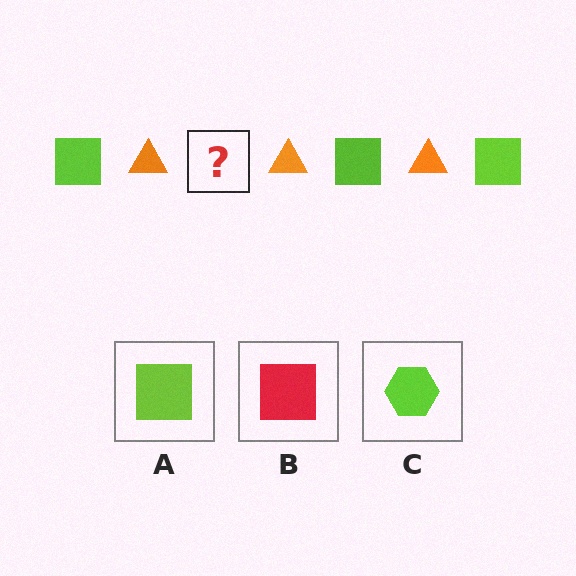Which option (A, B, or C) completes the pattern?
A.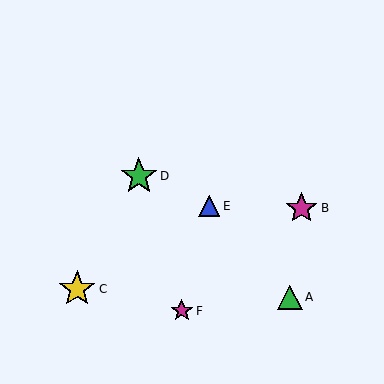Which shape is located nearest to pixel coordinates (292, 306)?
The green triangle (labeled A) at (290, 297) is nearest to that location.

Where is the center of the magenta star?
The center of the magenta star is at (302, 208).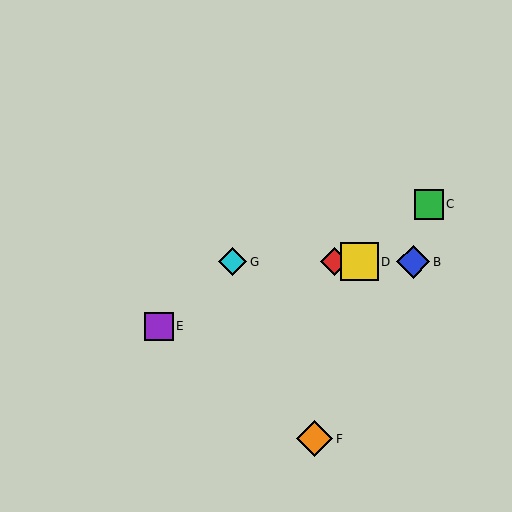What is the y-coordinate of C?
Object C is at y≈204.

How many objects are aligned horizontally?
4 objects (A, B, D, G) are aligned horizontally.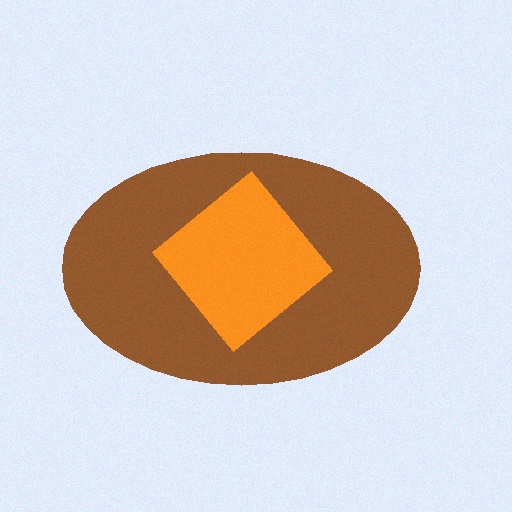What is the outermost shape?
The brown ellipse.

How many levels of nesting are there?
2.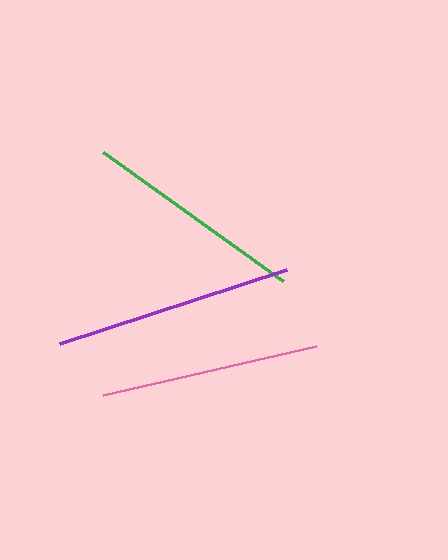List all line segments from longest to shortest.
From longest to shortest: purple, green, pink.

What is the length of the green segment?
The green segment is approximately 222 pixels long.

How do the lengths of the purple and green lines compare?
The purple and green lines are approximately the same length.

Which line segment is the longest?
The purple line is the longest at approximately 239 pixels.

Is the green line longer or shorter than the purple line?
The purple line is longer than the green line.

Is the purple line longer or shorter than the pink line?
The purple line is longer than the pink line.